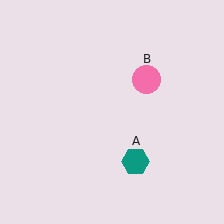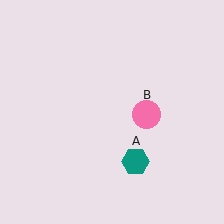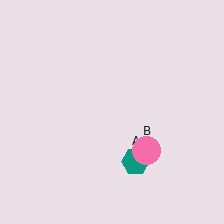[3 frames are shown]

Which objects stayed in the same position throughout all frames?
Teal hexagon (object A) remained stationary.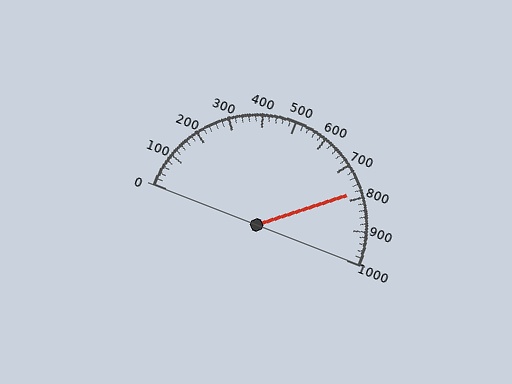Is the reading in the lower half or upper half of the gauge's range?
The reading is in the upper half of the range (0 to 1000).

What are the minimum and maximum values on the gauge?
The gauge ranges from 0 to 1000.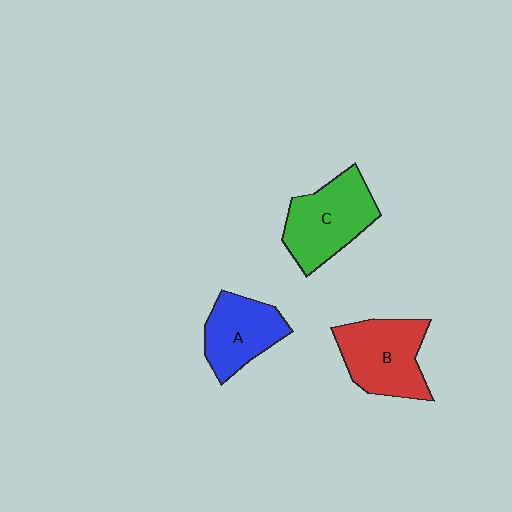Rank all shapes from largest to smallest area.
From largest to smallest: C (green), B (red), A (blue).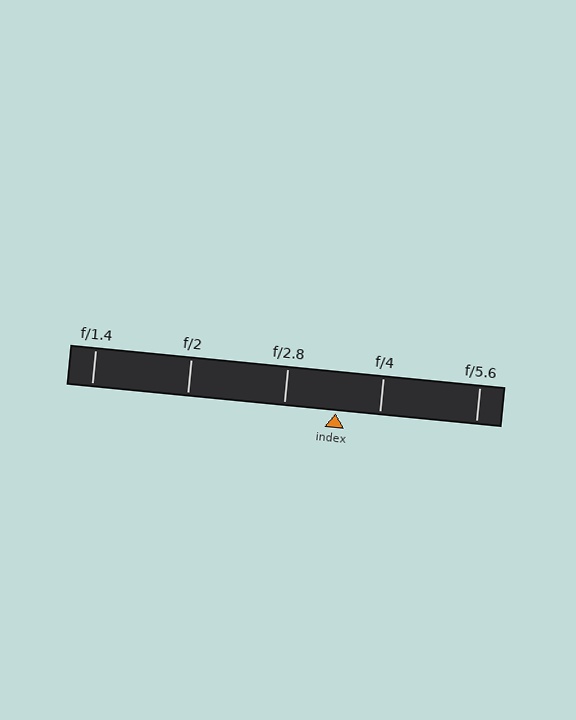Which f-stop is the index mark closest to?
The index mark is closest to f/4.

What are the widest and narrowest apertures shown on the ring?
The widest aperture shown is f/1.4 and the narrowest is f/5.6.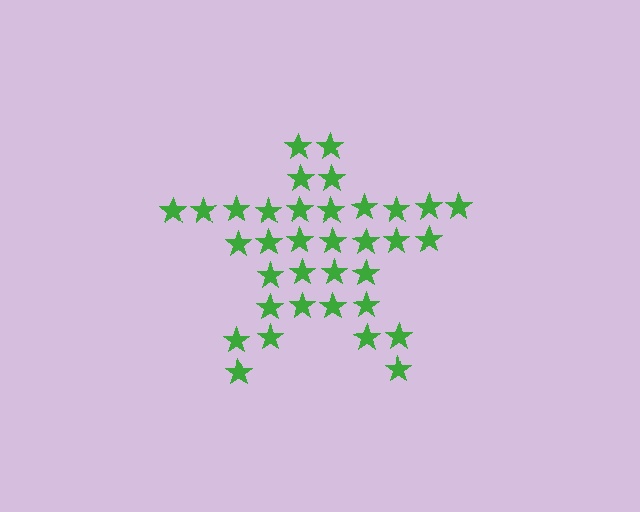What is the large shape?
The large shape is a star.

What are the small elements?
The small elements are stars.